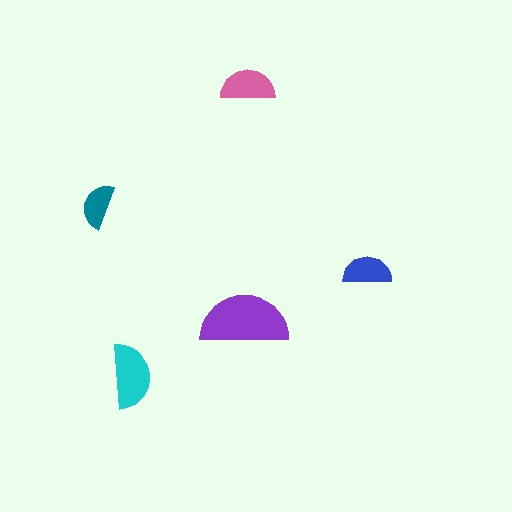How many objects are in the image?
There are 5 objects in the image.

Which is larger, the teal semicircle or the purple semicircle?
The purple one.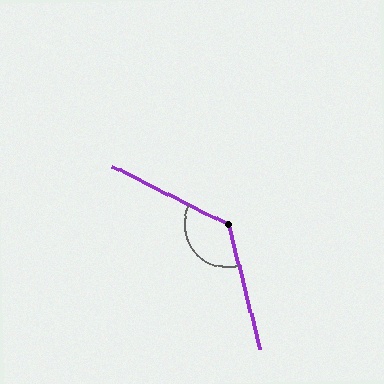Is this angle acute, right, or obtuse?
It is obtuse.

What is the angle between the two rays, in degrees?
Approximately 131 degrees.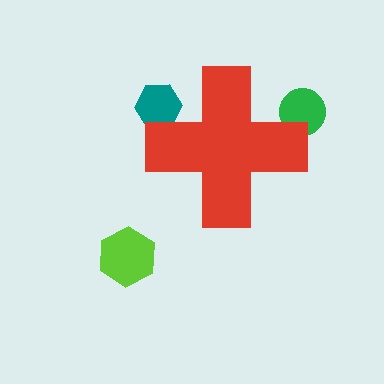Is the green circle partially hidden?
Yes, the green circle is partially hidden behind the red cross.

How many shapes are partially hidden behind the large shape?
2 shapes are partially hidden.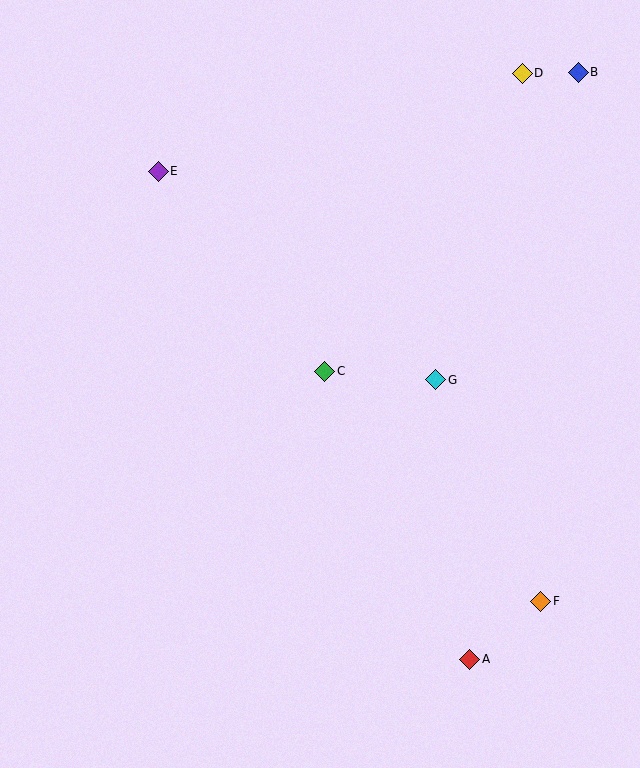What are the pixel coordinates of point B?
Point B is at (578, 72).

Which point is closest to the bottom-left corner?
Point A is closest to the bottom-left corner.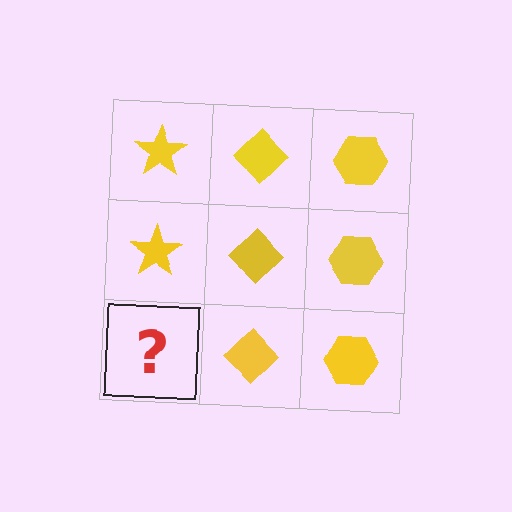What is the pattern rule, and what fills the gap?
The rule is that each column has a consistent shape. The gap should be filled with a yellow star.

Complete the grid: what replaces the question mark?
The question mark should be replaced with a yellow star.